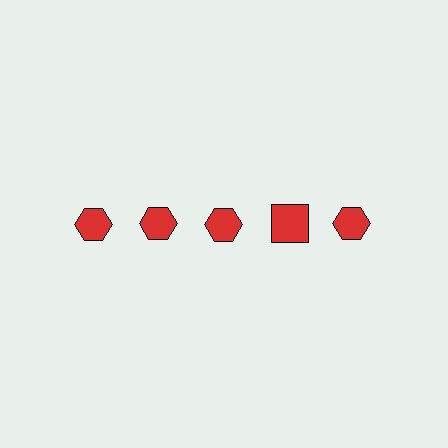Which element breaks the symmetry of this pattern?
The red square in the top row, second from right column breaks the symmetry. All other shapes are red hexagons.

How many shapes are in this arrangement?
There are 5 shapes arranged in a grid pattern.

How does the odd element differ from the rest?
It has a different shape: square instead of hexagon.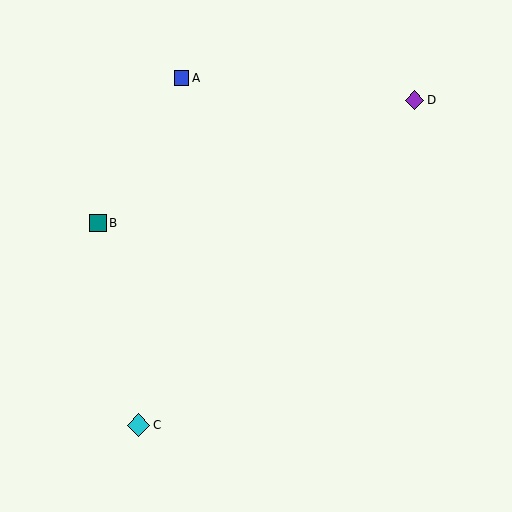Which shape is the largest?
The cyan diamond (labeled C) is the largest.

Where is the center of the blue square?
The center of the blue square is at (182, 78).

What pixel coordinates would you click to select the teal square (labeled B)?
Click at (98, 223) to select the teal square B.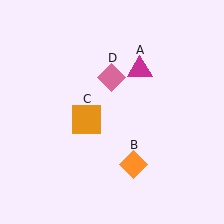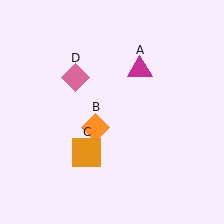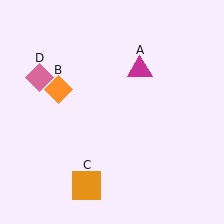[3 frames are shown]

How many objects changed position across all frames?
3 objects changed position: orange diamond (object B), orange square (object C), pink diamond (object D).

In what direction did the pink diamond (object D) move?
The pink diamond (object D) moved left.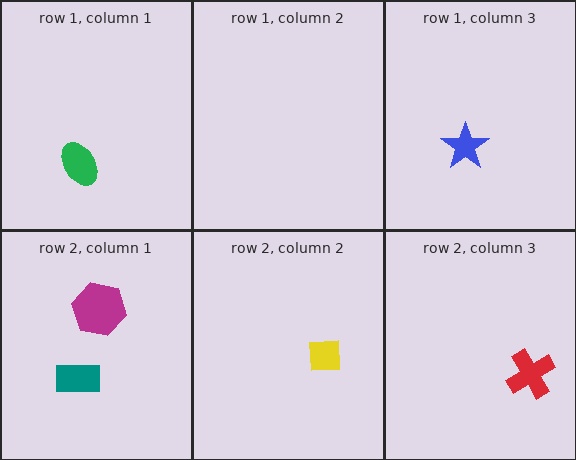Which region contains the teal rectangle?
The row 2, column 1 region.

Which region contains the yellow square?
The row 2, column 2 region.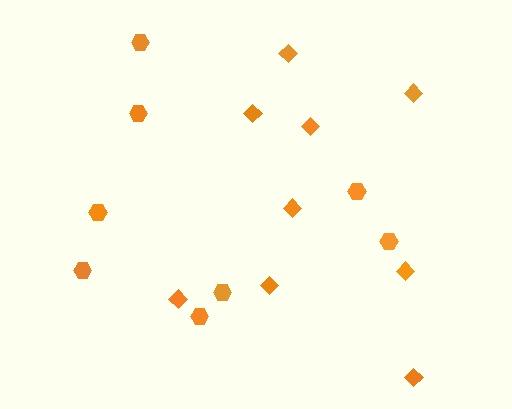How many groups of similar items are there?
There are 2 groups: one group of diamonds (9) and one group of hexagons (8).